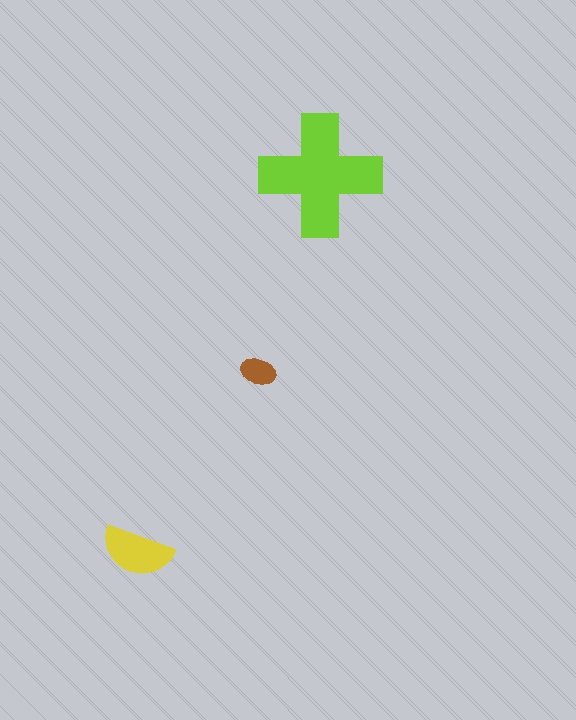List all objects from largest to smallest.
The lime cross, the yellow semicircle, the brown ellipse.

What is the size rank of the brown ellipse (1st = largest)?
3rd.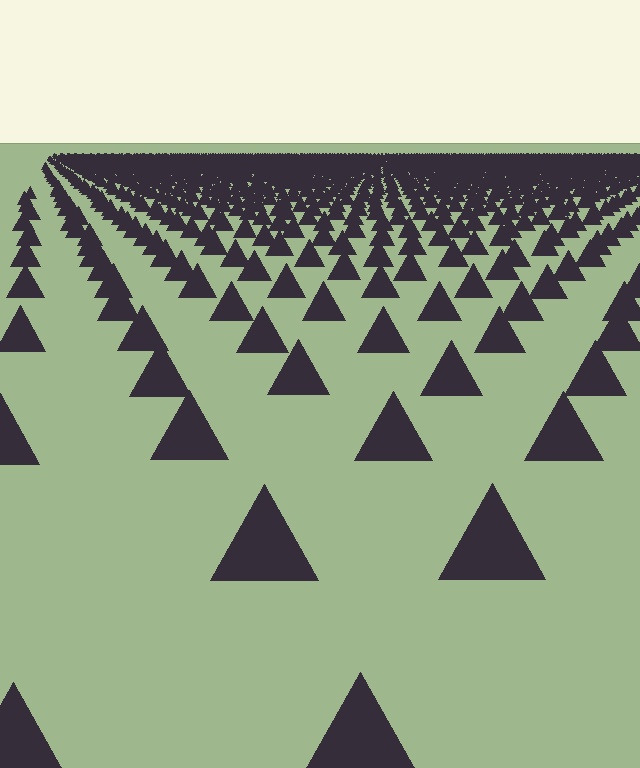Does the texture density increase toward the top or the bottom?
Density increases toward the top.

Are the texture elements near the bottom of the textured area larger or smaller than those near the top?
Larger. Near the bottom, elements are closer to the viewer and appear at a bigger on-screen size.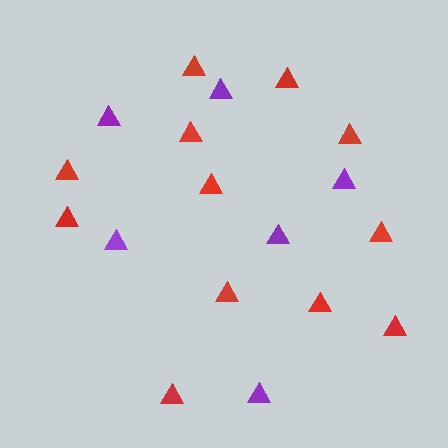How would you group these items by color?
There are 2 groups: one group of red triangles (12) and one group of purple triangles (6).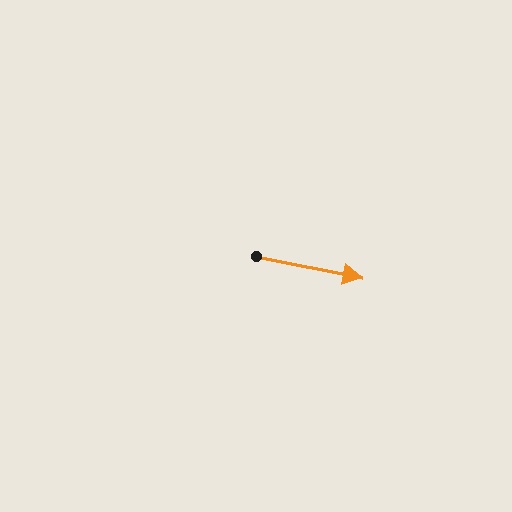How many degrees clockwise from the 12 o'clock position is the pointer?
Approximately 101 degrees.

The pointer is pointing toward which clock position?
Roughly 3 o'clock.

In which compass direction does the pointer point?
East.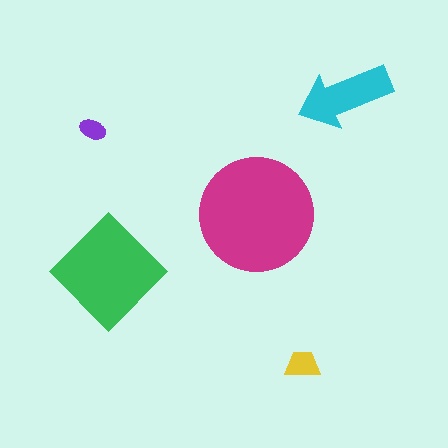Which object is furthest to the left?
The purple ellipse is leftmost.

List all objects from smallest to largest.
The purple ellipse, the yellow trapezoid, the cyan arrow, the green diamond, the magenta circle.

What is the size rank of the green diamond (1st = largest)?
2nd.